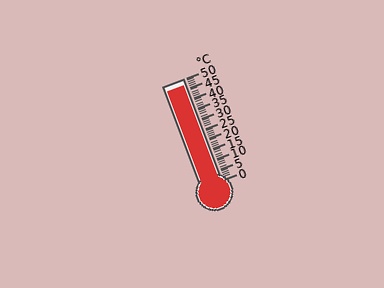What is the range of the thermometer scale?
The thermometer scale ranges from 0°C to 50°C.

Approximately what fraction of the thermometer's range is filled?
The thermometer is filled to approximately 95% of its range.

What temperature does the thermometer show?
The thermometer shows approximately 47°C.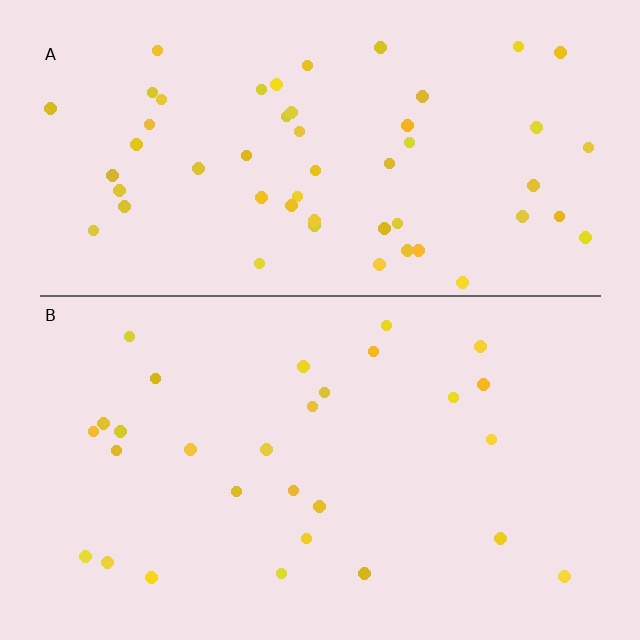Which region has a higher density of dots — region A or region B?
A (the top).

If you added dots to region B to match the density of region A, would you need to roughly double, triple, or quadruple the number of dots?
Approximately double.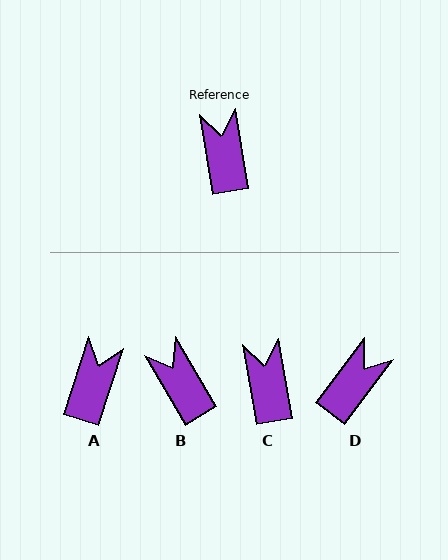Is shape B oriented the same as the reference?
No, it is off by about 21 degrees.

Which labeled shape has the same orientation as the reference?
C.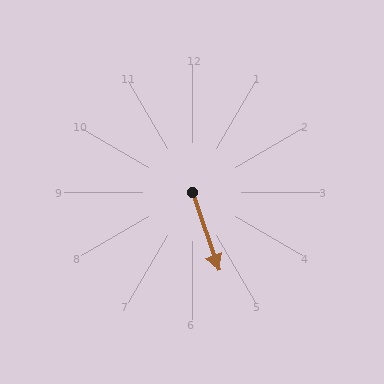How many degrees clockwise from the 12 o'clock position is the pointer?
Approximately 161 degrees.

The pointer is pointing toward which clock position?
Roughly 5 o'clock.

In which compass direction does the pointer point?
South.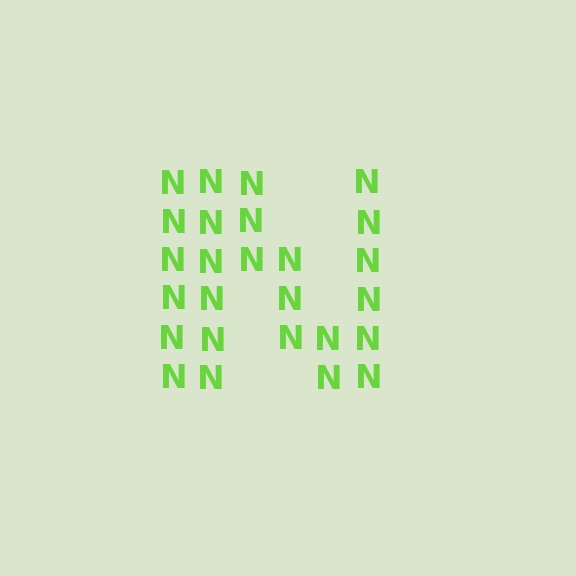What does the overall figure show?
The overall figure shows the letter N.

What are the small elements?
The small elements are letter N's.